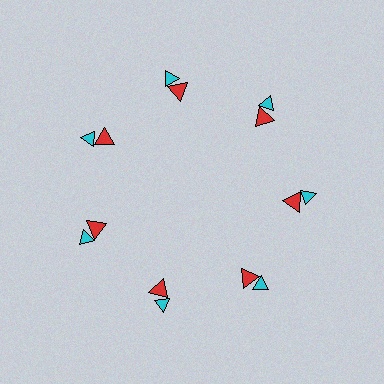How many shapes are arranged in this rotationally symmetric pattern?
There are 14 shapes, arranged in 7 groups of 2.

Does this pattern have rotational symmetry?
Yes, this pattern has 7-fold rotational symmetry. It looks the same after rotating 51 degrees around the center.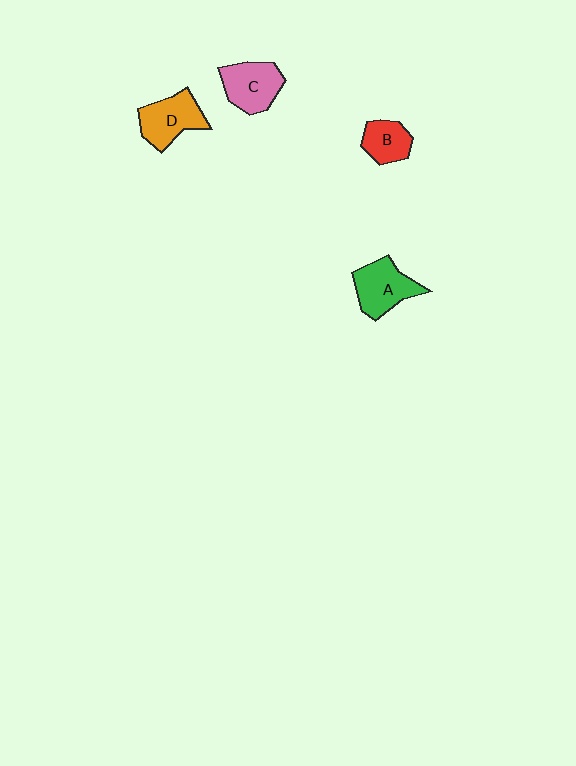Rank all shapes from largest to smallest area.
From largest to smallest: A (green), D (orange), C (pink), B (red).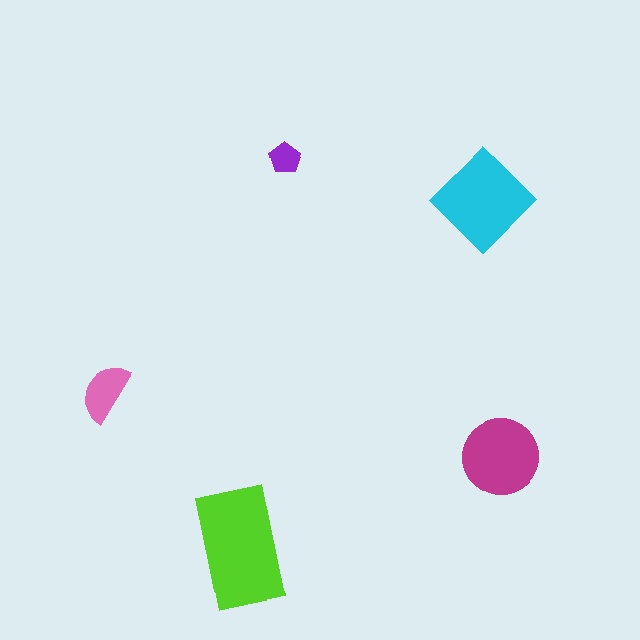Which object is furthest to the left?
The pink semicircle is leftmost.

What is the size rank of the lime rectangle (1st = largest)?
1st.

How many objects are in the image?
There are 5 objects in the image.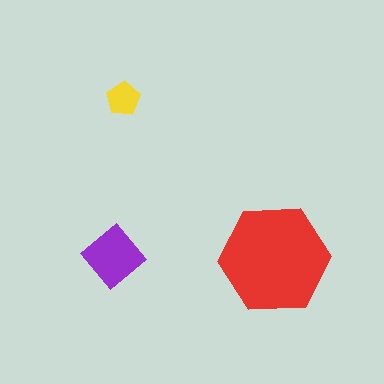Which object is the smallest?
The yellow pentagon.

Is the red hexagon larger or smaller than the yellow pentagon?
Larger.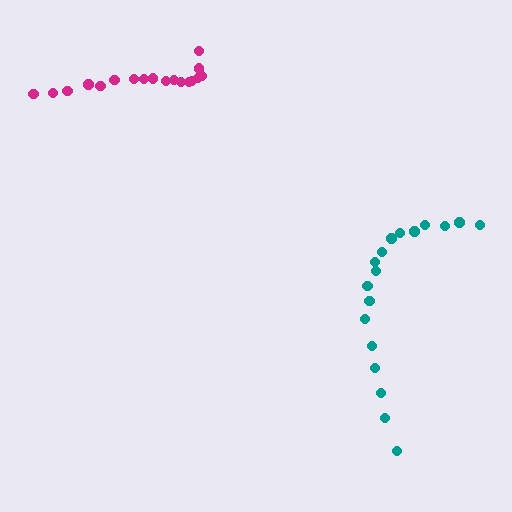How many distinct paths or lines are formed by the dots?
There are 2 distinct paths.